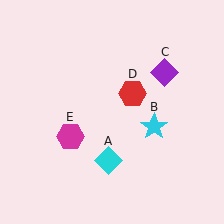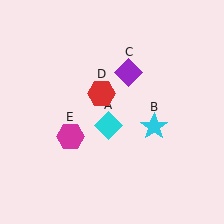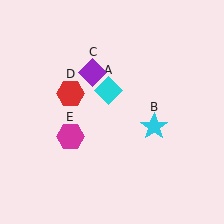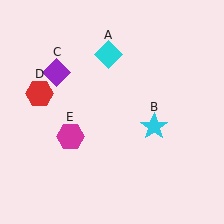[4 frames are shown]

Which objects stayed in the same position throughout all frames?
Cyan star (object B) and magenta hexagon (object E) remained stationary.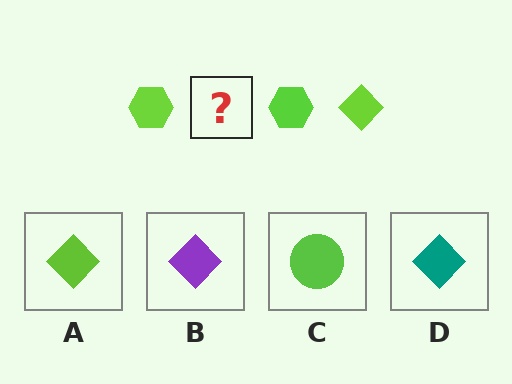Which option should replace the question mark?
Option A.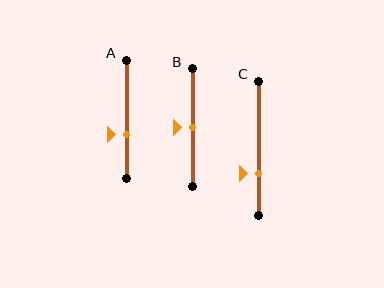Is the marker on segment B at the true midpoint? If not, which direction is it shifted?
Yes, the marker on segment B is at the true midpoint.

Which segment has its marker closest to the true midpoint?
Segment B has its marker closest to the true midpoint.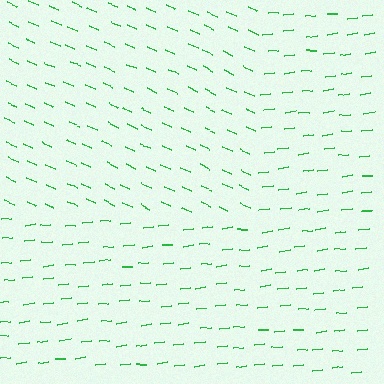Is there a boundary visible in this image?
Yes, there is a texture boundary formed by a change in line orientation.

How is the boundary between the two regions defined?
The boundary is defined purely by a change in line orientation (approximately 30 degrees difference). All lines are the same color and thickness.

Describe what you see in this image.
The image is filled with small green line segments. A rectangle region in the image has lines oriented differently from the surrounding lines, creating a visible texture boundary.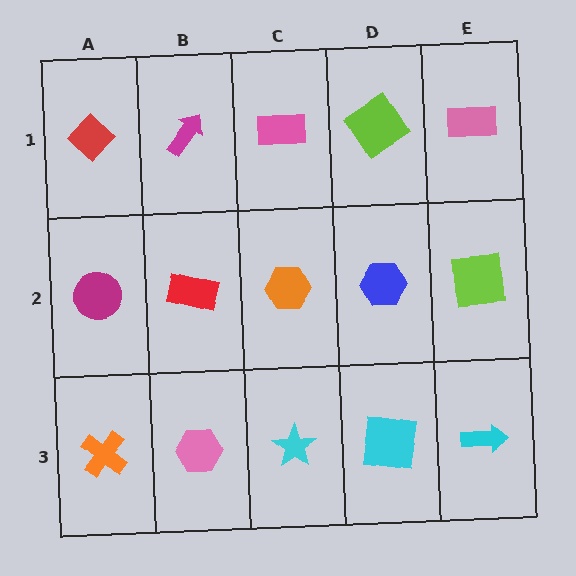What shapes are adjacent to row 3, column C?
An orange hexagon (row 2, column C), a pink hexagon (row 3, column B), a cyan square (row 3, column D).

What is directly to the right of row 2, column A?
A red rectangle.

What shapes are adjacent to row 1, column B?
A red rectangle (row 2, column B), a red diamond (row 1, column A), a pink rectangle (row 1, column C).